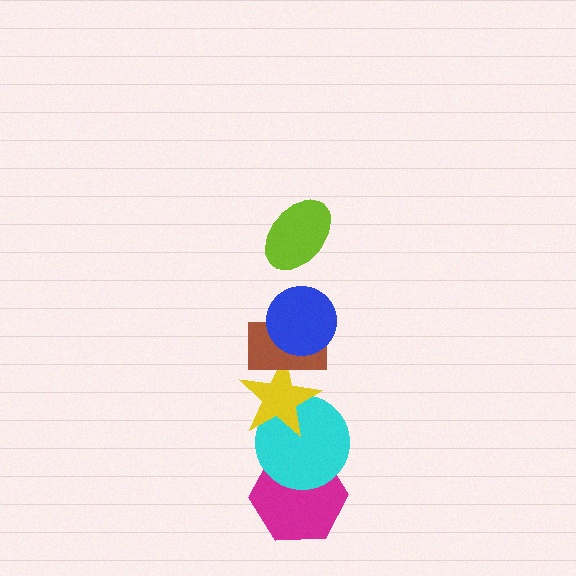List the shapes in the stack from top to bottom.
From top to bottom: the lime ellipse, the blue circle, the brown rectangle, the yellow star, the cyan circle, the magenta hexagon.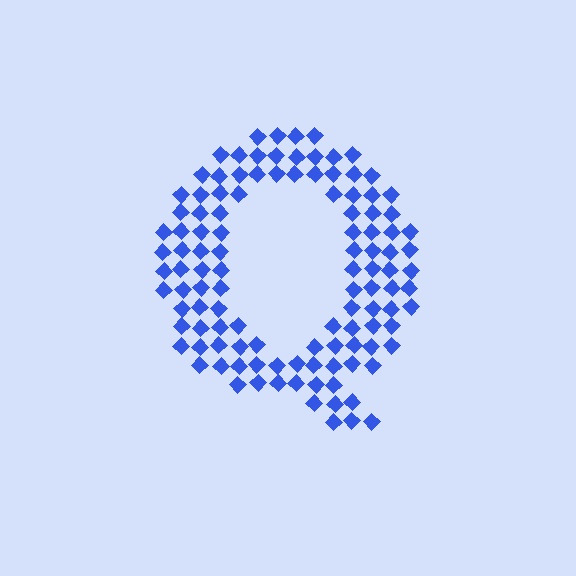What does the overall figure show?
The overall figure shows the letter Q.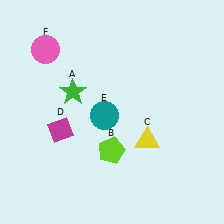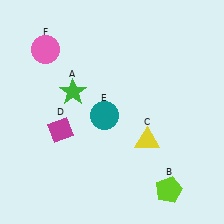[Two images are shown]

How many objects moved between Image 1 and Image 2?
1 object moved between the two images.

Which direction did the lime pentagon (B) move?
The lime pentagon (B) moved right.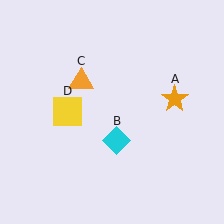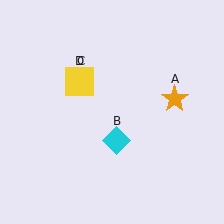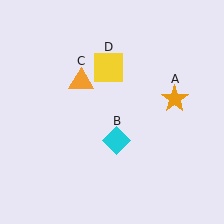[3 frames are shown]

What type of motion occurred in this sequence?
The yellow square (object D) rotated clockwise around the center of the scene.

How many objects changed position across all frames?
1 object changed position: yellow square (object D).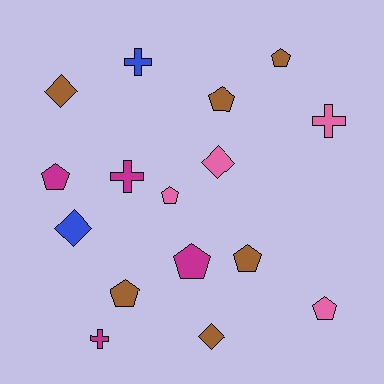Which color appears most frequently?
Brown, with 6 objects.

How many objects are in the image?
There are 16 objects.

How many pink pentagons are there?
There are 2 pink pentagons.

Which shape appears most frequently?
Pentagon, with 8 objects.